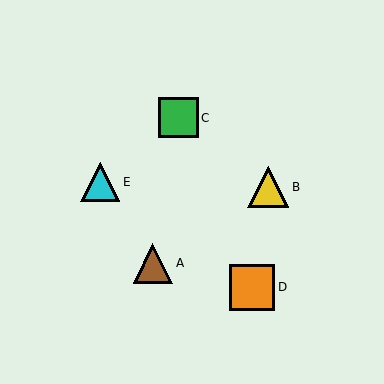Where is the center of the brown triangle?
The center of the brown triangle is at (153, 263).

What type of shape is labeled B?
Shape B is a yellow triangle.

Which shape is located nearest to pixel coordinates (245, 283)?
The orange square (labeled D) at (252, 287) is nearest to that location.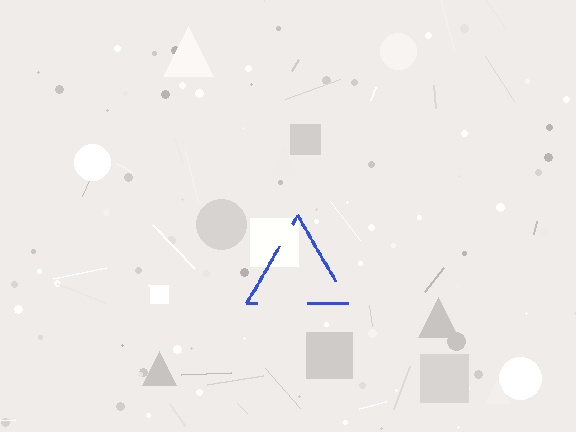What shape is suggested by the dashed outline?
The dashed outline suggests a triangle.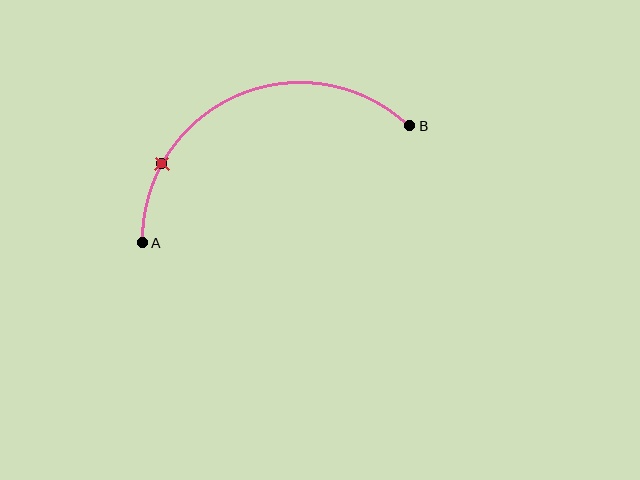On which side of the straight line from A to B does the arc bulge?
The arc bulges above the straight line connecting A and B.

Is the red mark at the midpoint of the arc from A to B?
No. The red mark lies on the arc but is closer to endpoint A. The arc midpoint would be at the point on the curve equidistant along the arc from both A and B.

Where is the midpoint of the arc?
The arc midpoint is the point on the curve farthest from the straight line joining A and B. It sits above that line.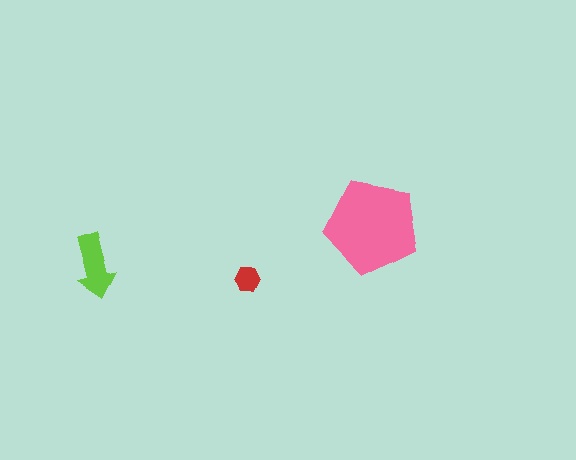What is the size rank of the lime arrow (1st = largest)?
2nd.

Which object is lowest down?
The red hexagon is bottommost.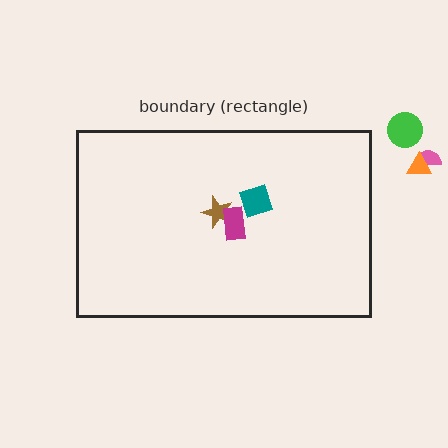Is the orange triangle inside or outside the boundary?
Outside.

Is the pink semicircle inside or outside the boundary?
Outside.